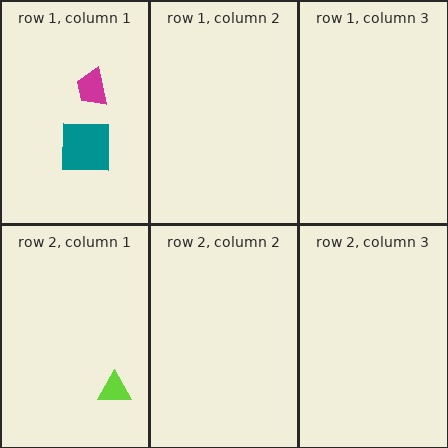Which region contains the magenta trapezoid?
The row 1, column 1 region.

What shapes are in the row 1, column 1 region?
The magenta trapezoid, the teal square.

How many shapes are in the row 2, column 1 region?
1.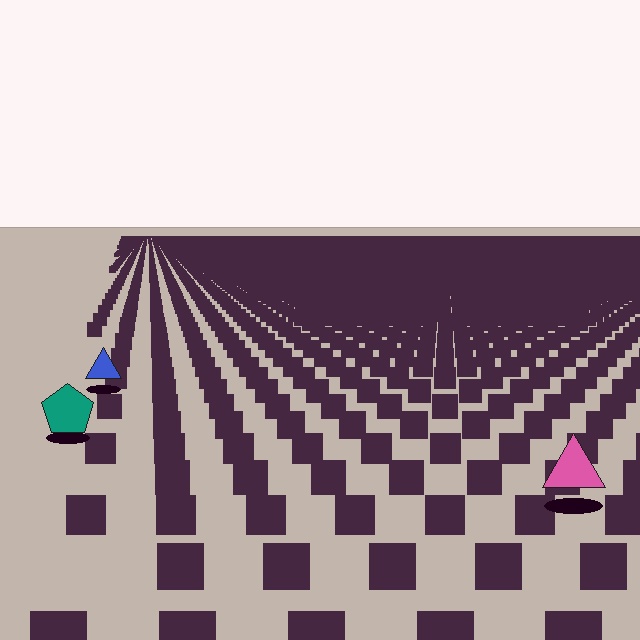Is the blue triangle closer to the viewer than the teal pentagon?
No. The teal pentagon is closer — you can tell from the texture gradient: the ground texture is coarser near it.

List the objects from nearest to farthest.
From nearest to farthest: the pink triangle, the teal pentagon, the blue triangle.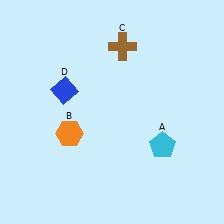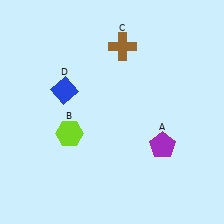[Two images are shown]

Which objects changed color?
A changed from cyan to purple. B changed from orange to lime.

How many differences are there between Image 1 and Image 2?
There are 2 differences between the two images.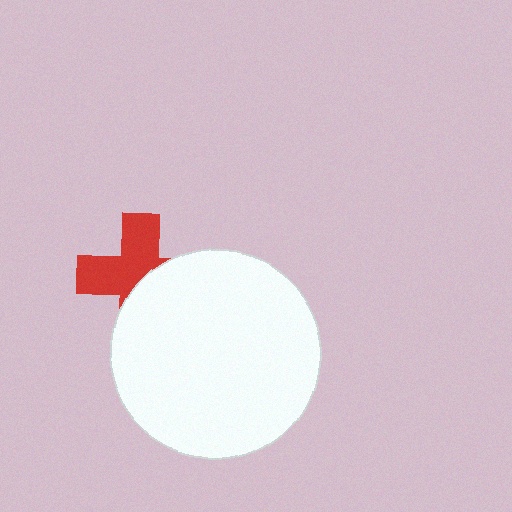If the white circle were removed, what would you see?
You would see the complete red cross.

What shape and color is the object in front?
The object in front is a white circle.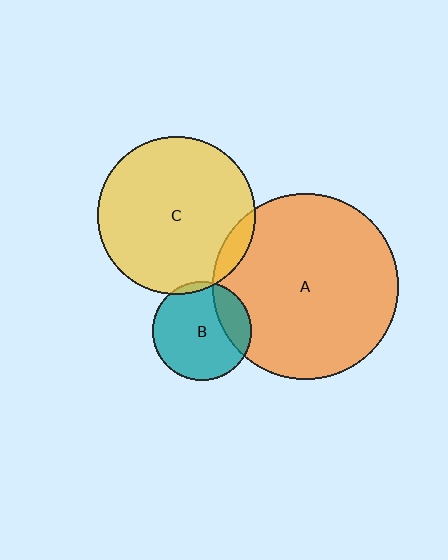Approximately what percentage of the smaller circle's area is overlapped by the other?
Approximately 20%.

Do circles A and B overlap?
Yes.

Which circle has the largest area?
Circle A (orange).